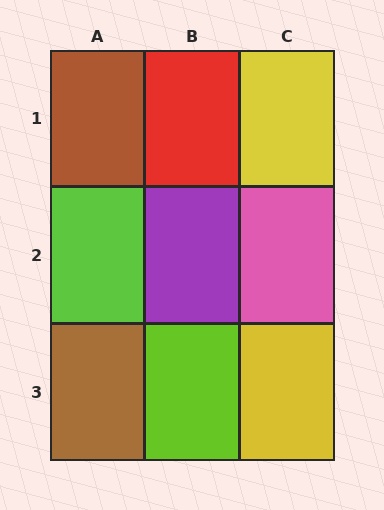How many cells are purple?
1 cell is purple.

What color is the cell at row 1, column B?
Red.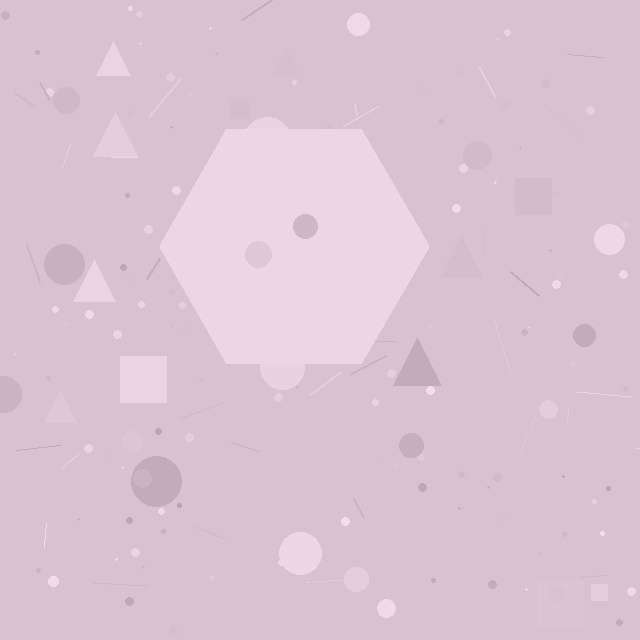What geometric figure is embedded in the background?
A hexagon is embedded in the background.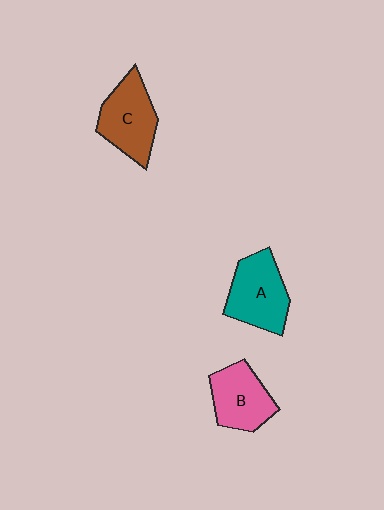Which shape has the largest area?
Shape A (teal).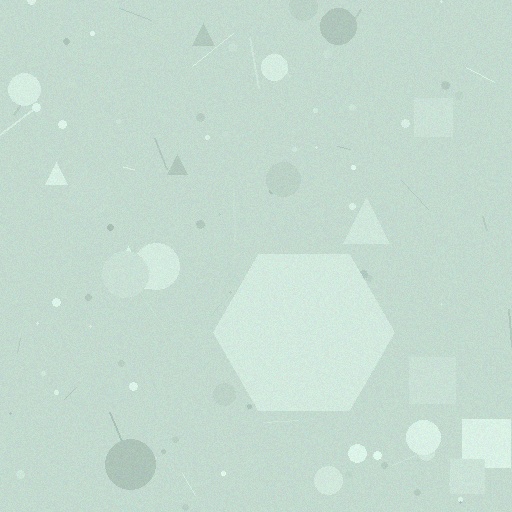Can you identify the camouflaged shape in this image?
The camouflaged shape is a hexagon.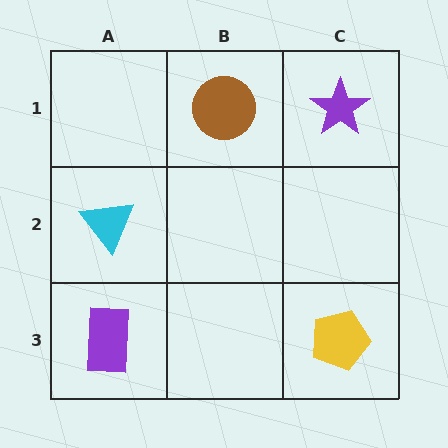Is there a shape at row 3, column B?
No, that cell is empty.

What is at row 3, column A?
A purple rectangle.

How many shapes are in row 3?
2 shapes.